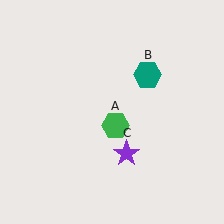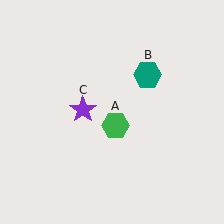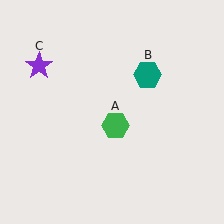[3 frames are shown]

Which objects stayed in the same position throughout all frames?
Green hexagon (object A) and teal hexagon (object B) remained stationary.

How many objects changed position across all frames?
1 object changed position: purple star (object C).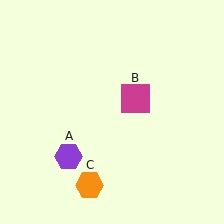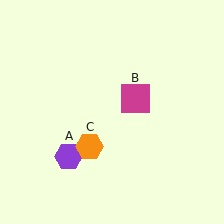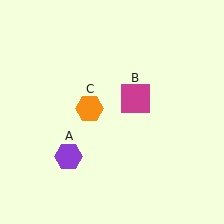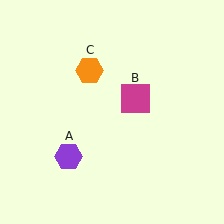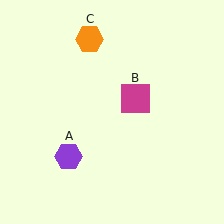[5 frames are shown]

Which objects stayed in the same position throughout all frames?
Purple hexagon (object A) and magenta square (object B) remained stationary.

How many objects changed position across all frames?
1 object changed position: orange hexagon (object C).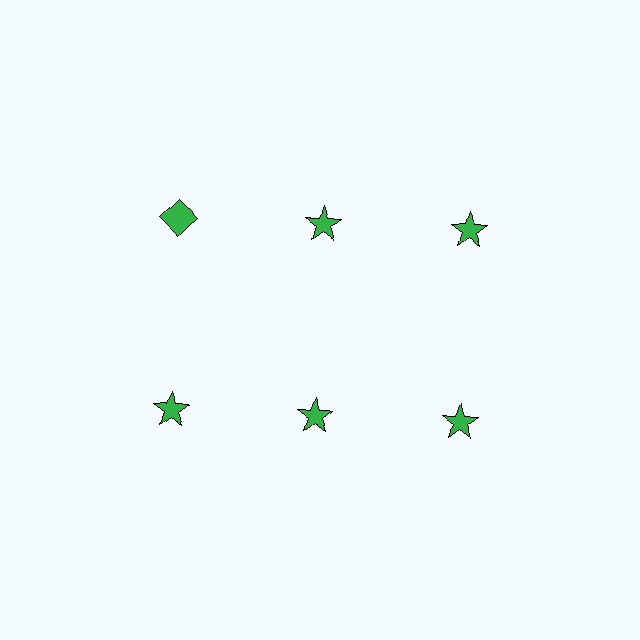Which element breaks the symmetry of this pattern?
The green diamond in the top row, leftmost column breaks the symmetry. All other shapes are green stars.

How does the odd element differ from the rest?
It has a different shape: diamond instead of star.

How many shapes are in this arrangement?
There are 6 shapes arranged in a grid pattern.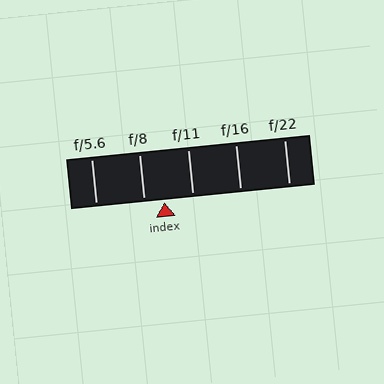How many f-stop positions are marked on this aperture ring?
There are 5 f-stop positions marked.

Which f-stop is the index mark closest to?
The index mark is closest to f/8.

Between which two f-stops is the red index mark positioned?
The index mark is between f/8 and f/11.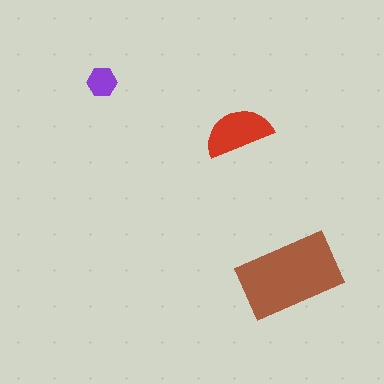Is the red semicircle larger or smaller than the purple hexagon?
Larger.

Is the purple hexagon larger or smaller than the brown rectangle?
Smaller.